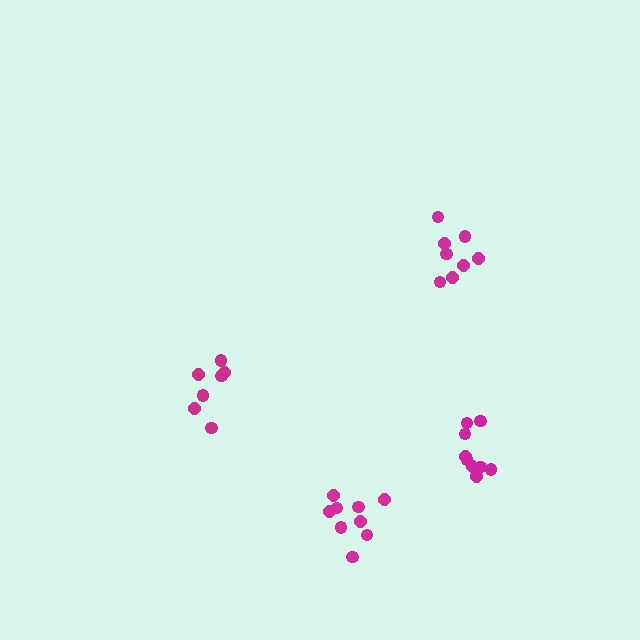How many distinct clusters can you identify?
There are 4 distinct clusters.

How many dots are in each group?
Group 1: 9 dots, Group 2: 8 dots, Group 3: 9 dots, Group 4: 7 dots (33 total).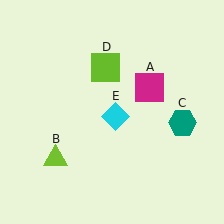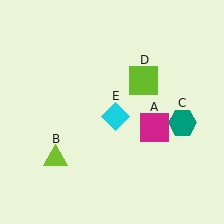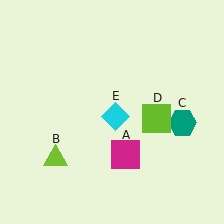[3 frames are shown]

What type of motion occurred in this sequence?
The magenta square (object A), lime square (object D) rotated clockwise around the center of the scene.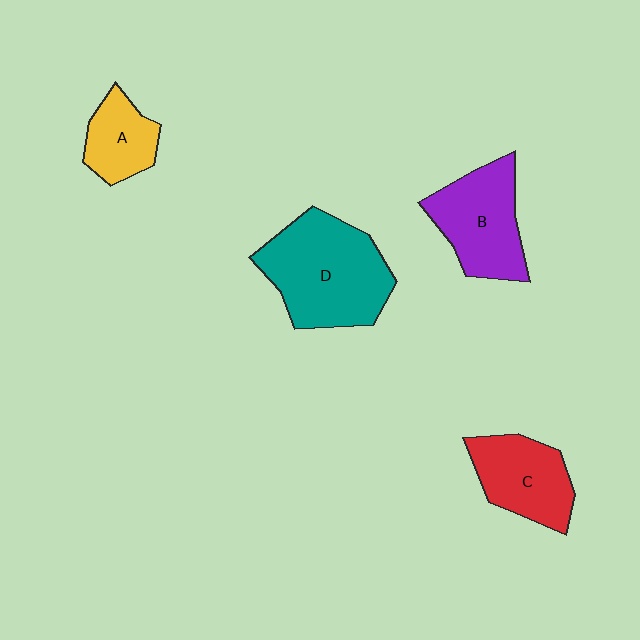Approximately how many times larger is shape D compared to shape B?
Approximately 1.4 times.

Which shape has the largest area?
Shape D (teal).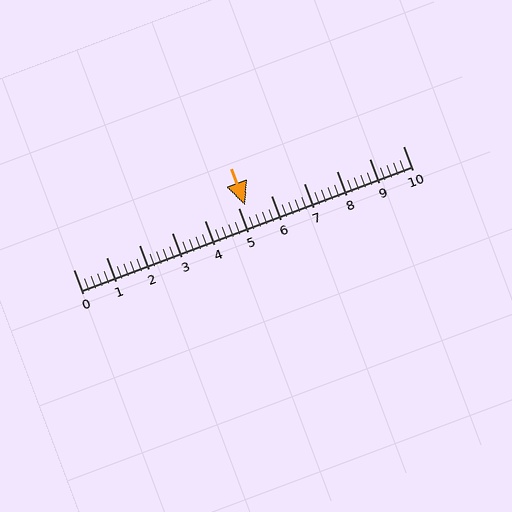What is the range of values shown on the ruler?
The ruler shows values from 0 to 10.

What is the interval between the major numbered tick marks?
The major tick marks are spaced 1 units apart.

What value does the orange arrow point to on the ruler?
The orange arrow points to approximately 5.2.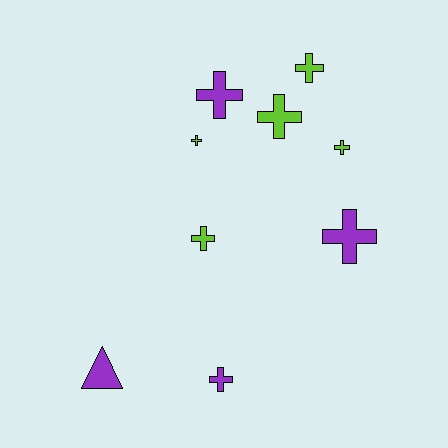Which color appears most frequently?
Lime, with 5 objects.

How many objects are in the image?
There are 9 objects.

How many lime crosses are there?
There are 5 lime crosses.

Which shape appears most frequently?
Cross, with 8 objects.